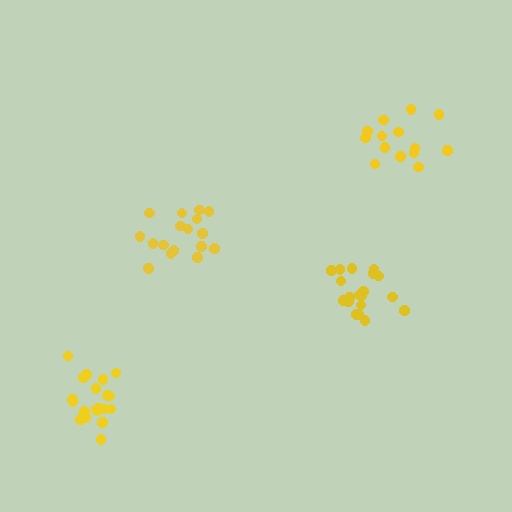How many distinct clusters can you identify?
There are 4 distinct clusters.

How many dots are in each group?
Group 1: 14 dots, Group 2: 17 dots, Group 3: 20 dots, Group 4: 20 dots (71 total).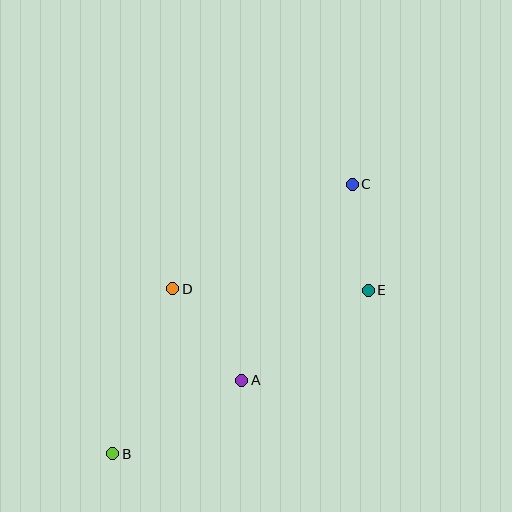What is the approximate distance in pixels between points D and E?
The distance between D and E is approximately 195 pixels.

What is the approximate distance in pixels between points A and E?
The distance between A and E is approximately 155 pixels.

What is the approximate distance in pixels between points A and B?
The distance between A and B is approximately 148 pixels.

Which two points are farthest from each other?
Points B and C are farthest from each other.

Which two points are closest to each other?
Points C and E are closest to each other.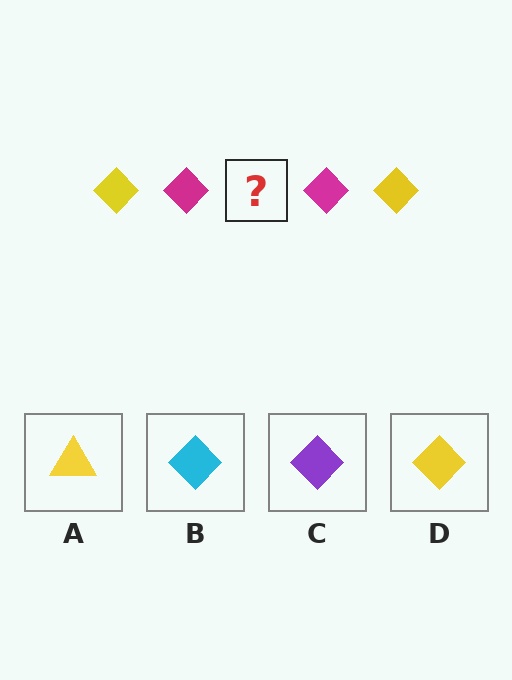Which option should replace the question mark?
Option D.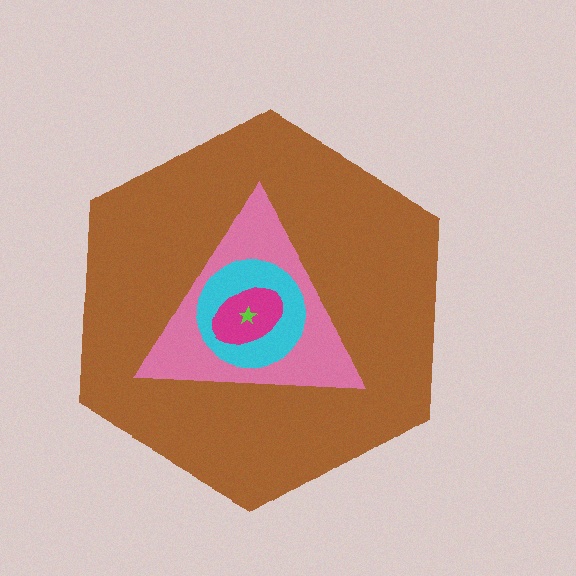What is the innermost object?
The lime star.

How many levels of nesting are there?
5.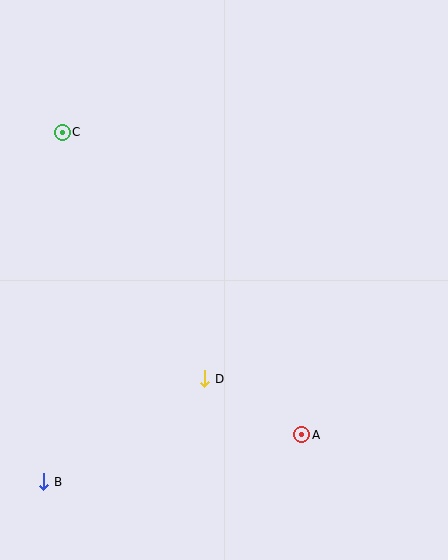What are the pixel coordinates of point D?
Point D is at (205, 379).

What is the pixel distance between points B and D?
The distance between B and D is 191 pixels.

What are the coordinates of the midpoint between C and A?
The midpoint between C and A is at (182, 284).